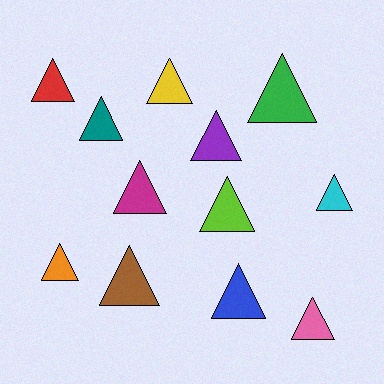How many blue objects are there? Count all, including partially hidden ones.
There is 1 blue object.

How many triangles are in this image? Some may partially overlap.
There are 12 triangles.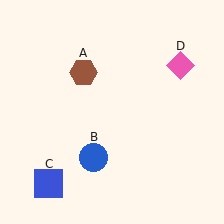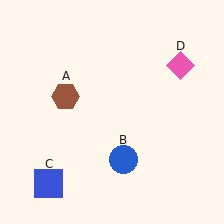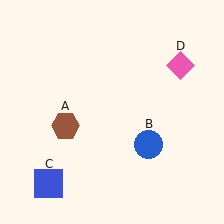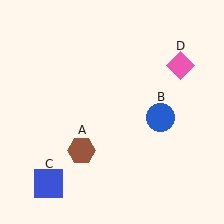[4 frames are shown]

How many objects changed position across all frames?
2 objects changed position: brown hexagon (object A), blue circle (object B).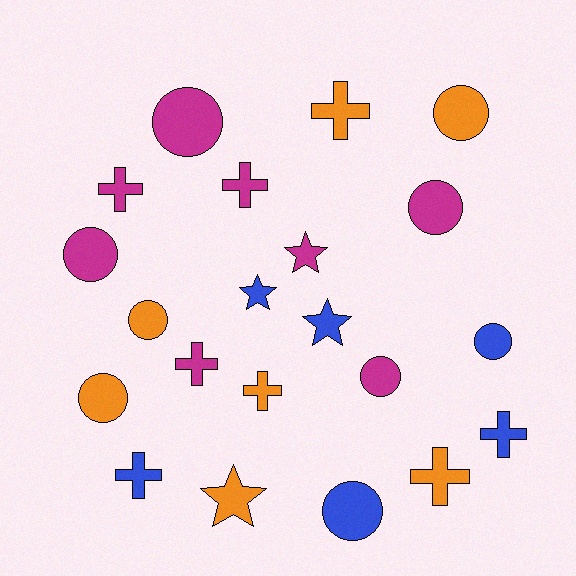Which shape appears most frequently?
Circle, with 9 objects.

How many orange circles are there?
There are 3 orange circles.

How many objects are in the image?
There are 21 objects.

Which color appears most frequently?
Magenta, with 8 objects.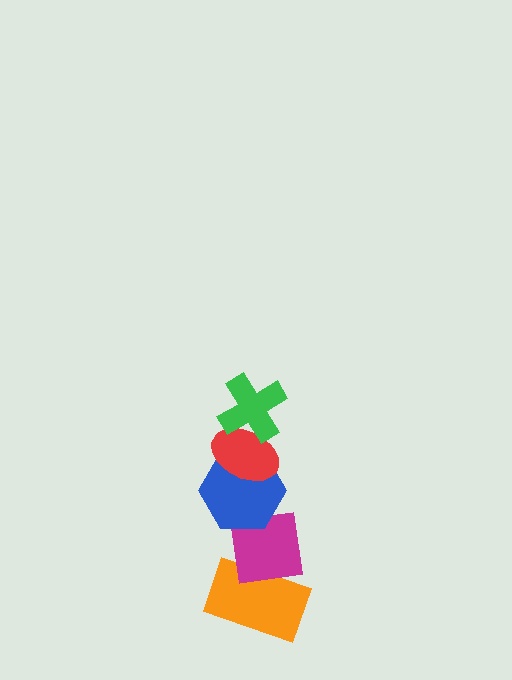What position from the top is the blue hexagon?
The blue hexagon is 3rd from the top.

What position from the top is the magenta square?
The magenta square is 4th from the top.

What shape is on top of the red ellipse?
The green cross is on top of the red ellipse.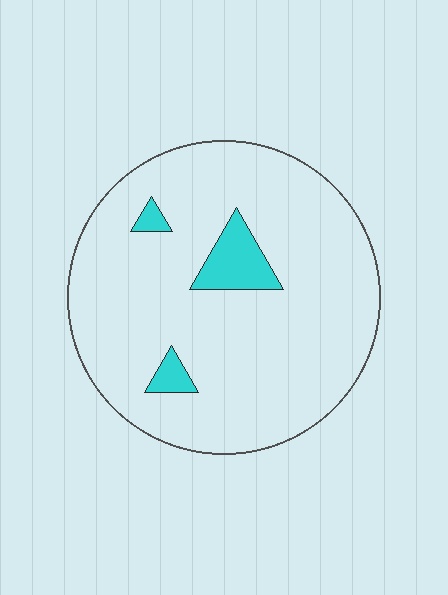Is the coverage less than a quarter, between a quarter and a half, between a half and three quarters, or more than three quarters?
Less than a quarter.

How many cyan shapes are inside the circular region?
3.